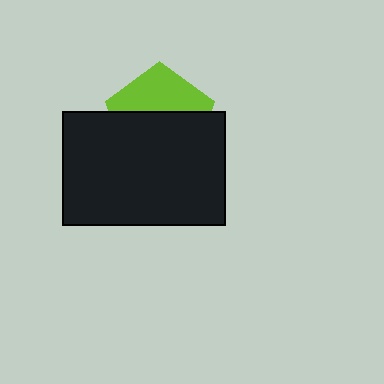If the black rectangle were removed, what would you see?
You would see the complete lime pentagon.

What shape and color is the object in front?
The object in front is a black rectangle.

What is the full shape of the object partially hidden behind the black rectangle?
The partially hidden object is a lime pentagon.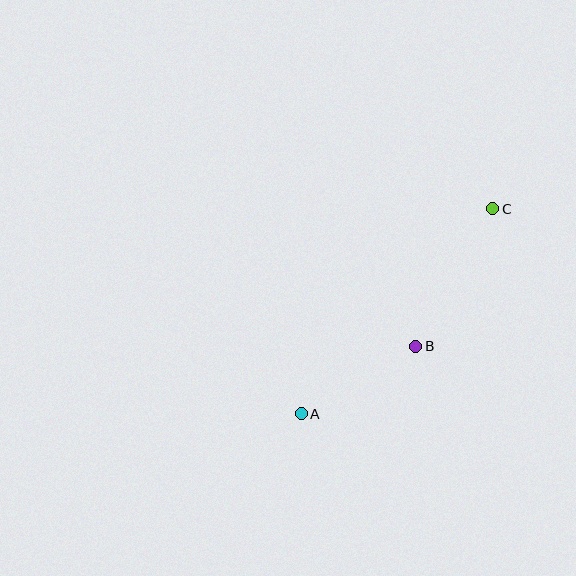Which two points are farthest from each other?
Points A and C are farthest from each other.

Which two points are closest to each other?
Points A and B are closest to each other.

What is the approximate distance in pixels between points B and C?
The distance between B and C is approximately 158 pixels.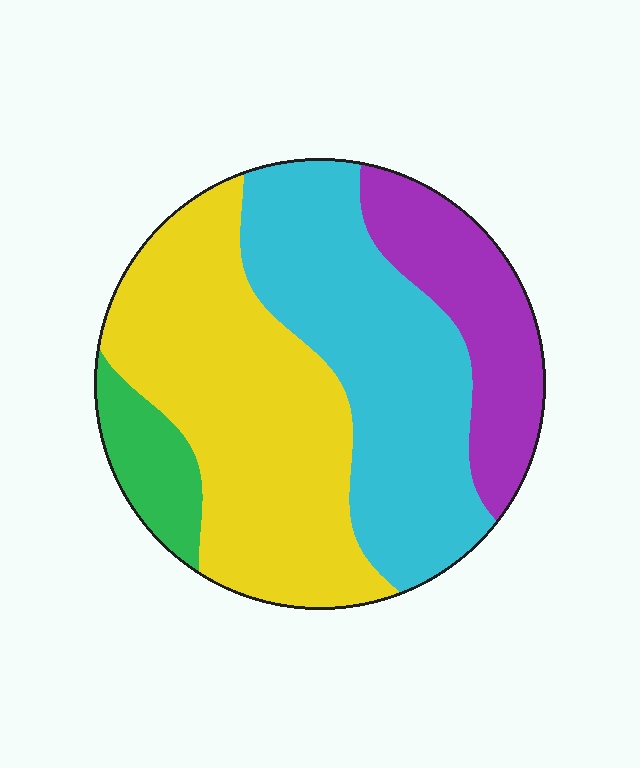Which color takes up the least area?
Green, at roughly 10%.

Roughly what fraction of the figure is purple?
Purple takes up about one sixth (1/6) of the figure.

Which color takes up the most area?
Yellow, at roughly 40%.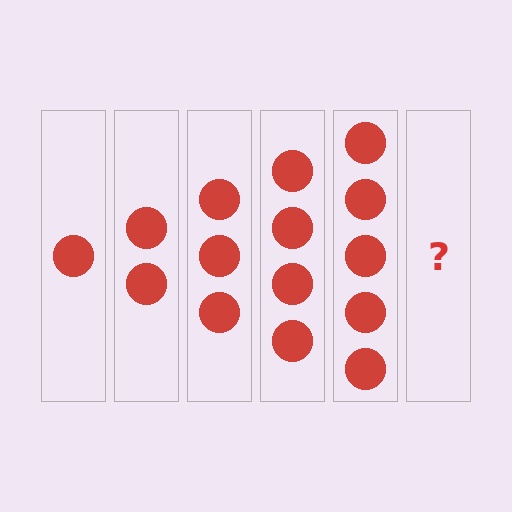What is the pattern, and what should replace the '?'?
The pattern is that each step adds one more circle. The '?' should be 6 circles.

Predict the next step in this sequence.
The next step is 6 circles.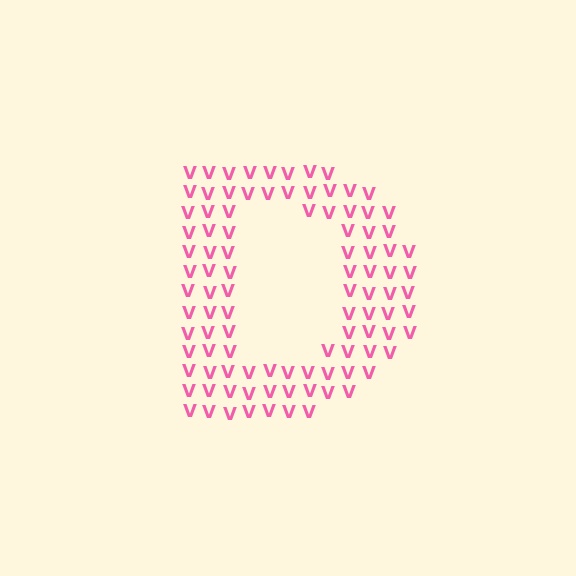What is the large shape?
The large shape is the letter D.